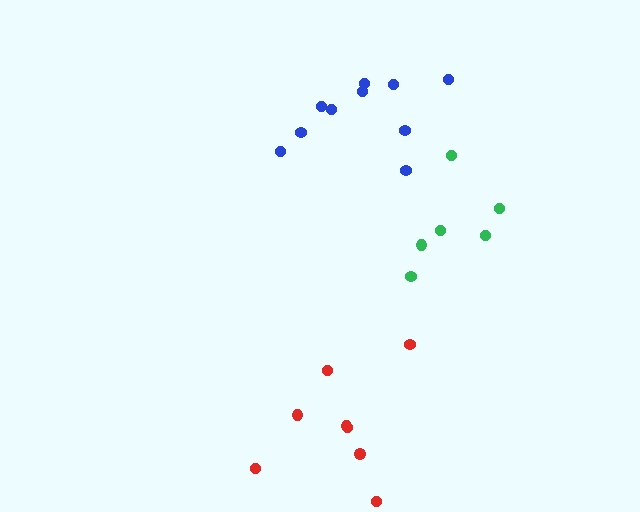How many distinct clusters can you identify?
There are 3 distinct clusters.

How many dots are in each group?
Group 1: 10 dots, Group 2: 8 dots, Group 3: 6 dots (24 total).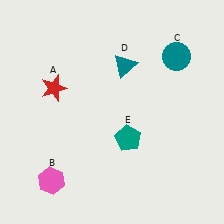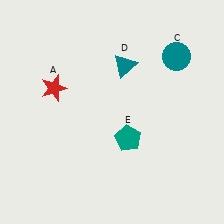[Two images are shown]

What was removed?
The pink hexagon (B) was removed in Image 2.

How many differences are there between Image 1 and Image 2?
There is 1 difference between the two images.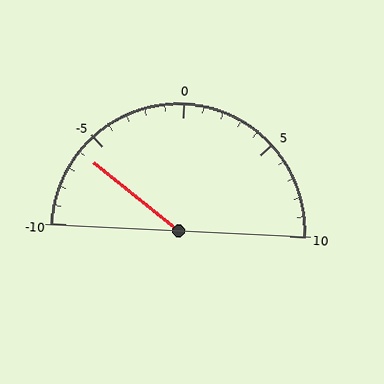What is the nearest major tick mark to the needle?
The nearest major tick mark is -5.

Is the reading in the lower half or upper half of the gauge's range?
The reading is in the lower half of the range (-10 to 10).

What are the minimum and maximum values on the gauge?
The gauge ranges from -10 to 10.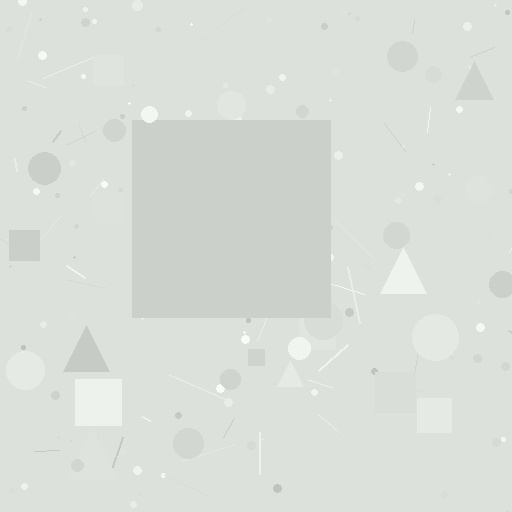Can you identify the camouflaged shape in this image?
The camouflaged shape is a square.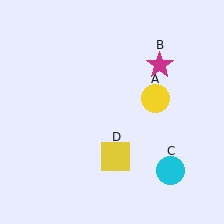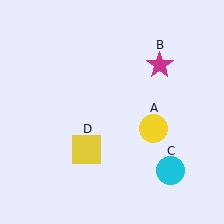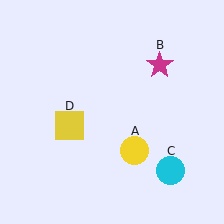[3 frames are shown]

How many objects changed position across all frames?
2 objects changed position: yellow circle (object A), yellow square (object D).